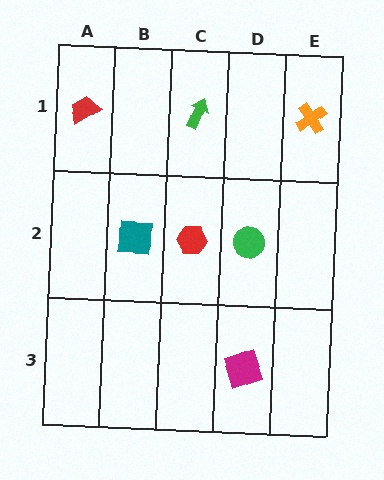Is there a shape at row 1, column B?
No, that cell is empty.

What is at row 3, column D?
A magenta square.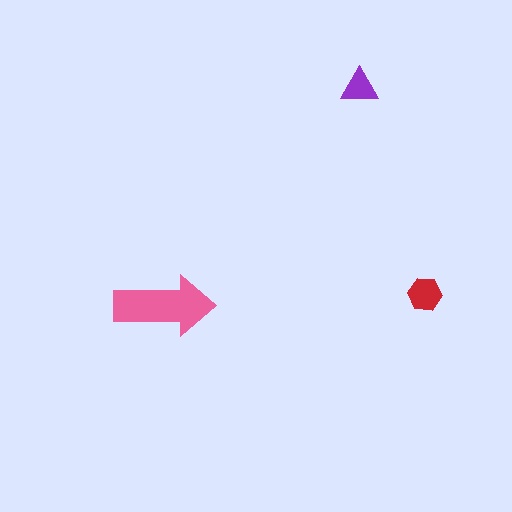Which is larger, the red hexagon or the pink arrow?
The pink arrow.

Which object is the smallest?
The purple triangle.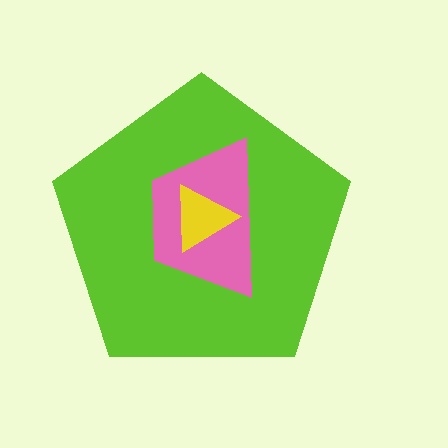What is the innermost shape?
The yellow triangle.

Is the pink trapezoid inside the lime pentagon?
Yes.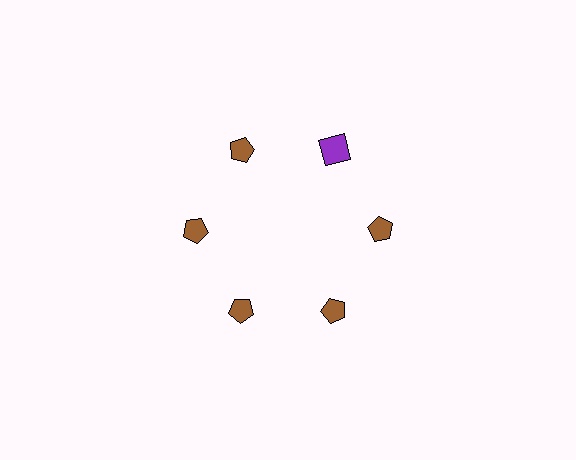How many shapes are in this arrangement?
There are 6 shapes arranged in a ring pattern.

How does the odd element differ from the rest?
It differs in both color (purple instead of brown) and shape (square instead of pentagon).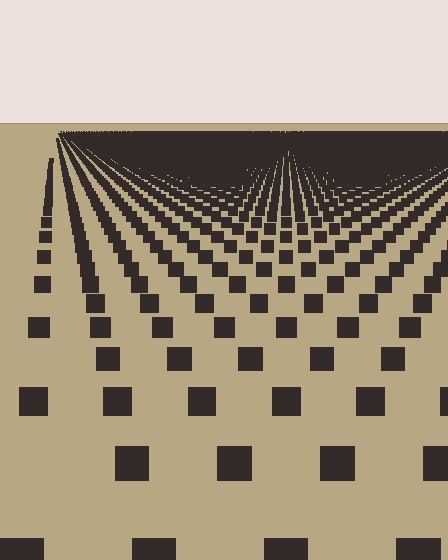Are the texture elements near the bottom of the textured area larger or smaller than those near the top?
Larger. Near the bottom, elements are closer to the viewer and appear at a bigger on-screen size.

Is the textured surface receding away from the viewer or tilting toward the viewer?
The surface is receding away from the viewer. Texture elements get smaller and denser toward the top.